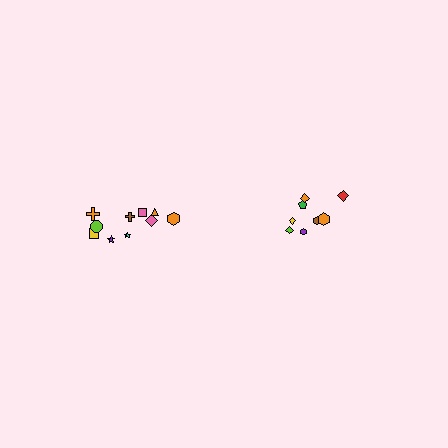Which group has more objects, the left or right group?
The left group.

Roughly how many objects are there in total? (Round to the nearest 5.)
Roughly 20 objects in total.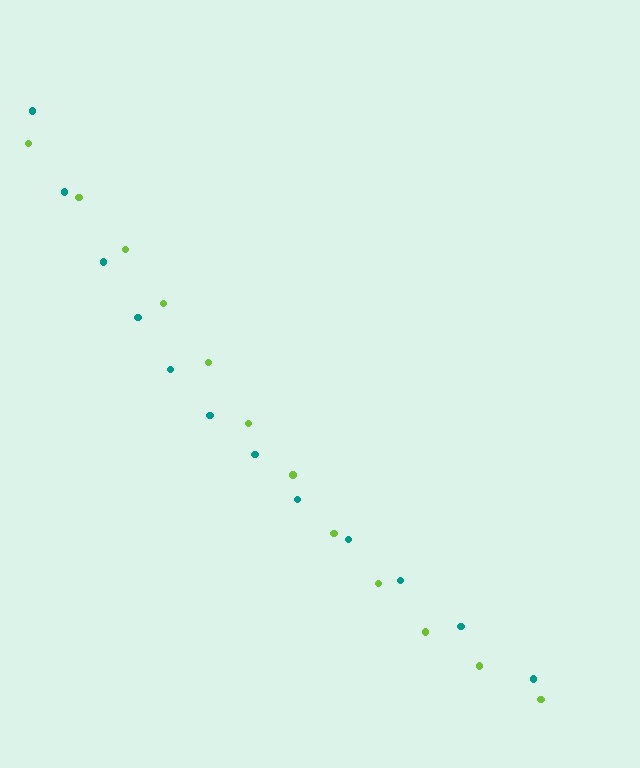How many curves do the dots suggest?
There are 2 distinct paths.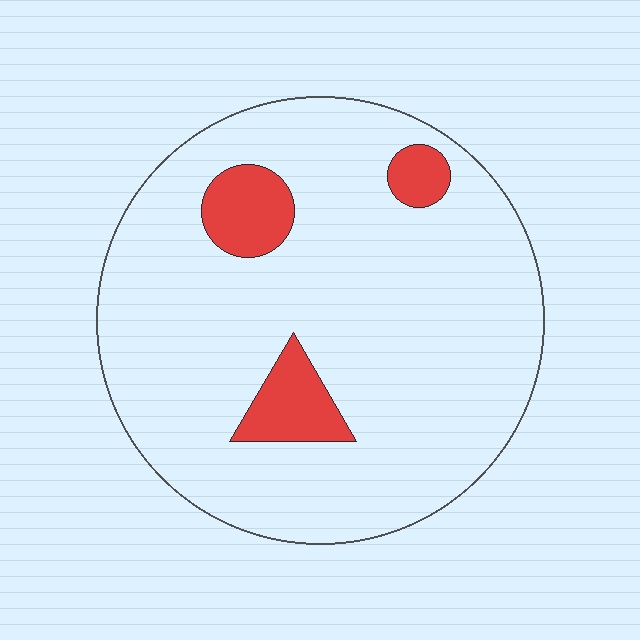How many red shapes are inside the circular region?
3.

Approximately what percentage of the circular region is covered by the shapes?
Approximately 10%.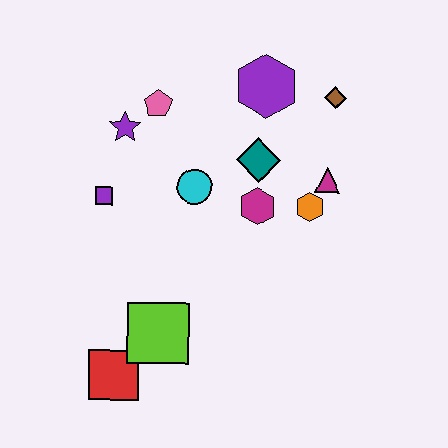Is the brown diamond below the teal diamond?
No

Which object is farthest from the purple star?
The red square is farthest from the purple star.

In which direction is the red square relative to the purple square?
The red square is below the purple square.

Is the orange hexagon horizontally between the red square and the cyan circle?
No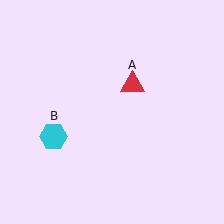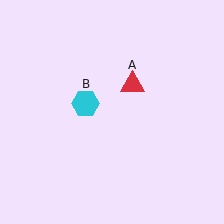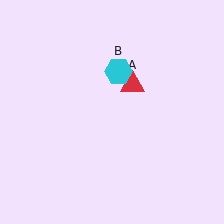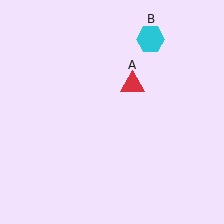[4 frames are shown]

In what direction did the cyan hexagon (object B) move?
The cyan hexagon (object B) moved up and to the right.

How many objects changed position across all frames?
1 object changed position: cyan hexagon (object B).